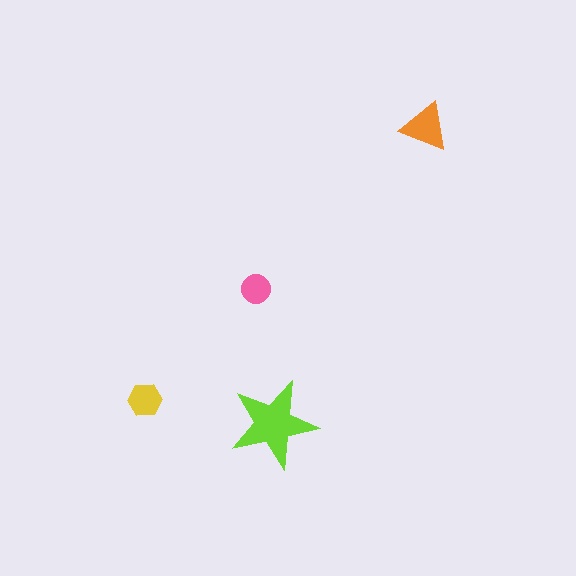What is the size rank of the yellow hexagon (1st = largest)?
3rd.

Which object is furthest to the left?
The yellow hexagon is leftmost.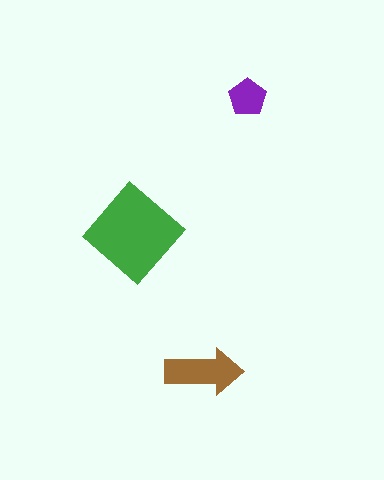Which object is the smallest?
The purple pentagon.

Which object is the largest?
The green diamond.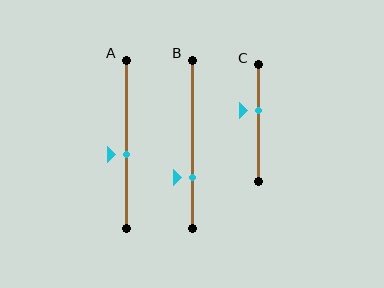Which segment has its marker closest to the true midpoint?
Segment A has its marker closest to the true midpoint.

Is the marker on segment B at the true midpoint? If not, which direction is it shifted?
No, the marker on segment B is shifted downward by about 20% of the segment length.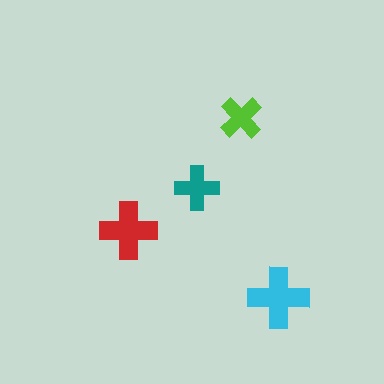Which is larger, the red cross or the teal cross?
The red one.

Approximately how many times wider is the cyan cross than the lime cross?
About 1.5 times wider.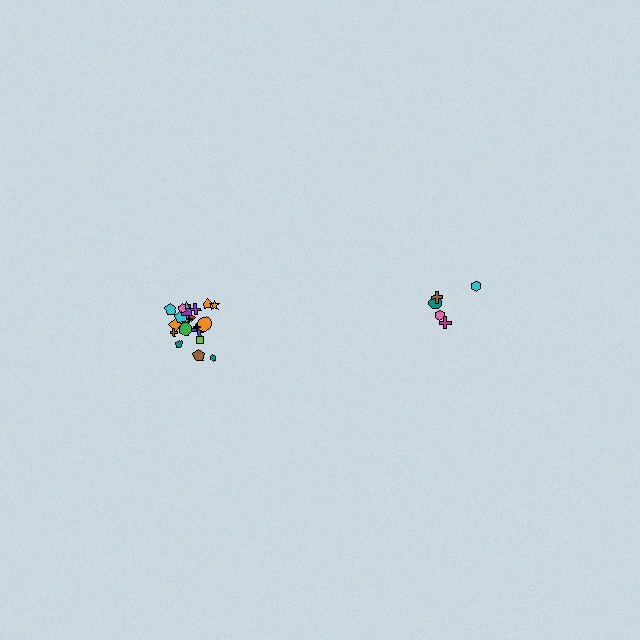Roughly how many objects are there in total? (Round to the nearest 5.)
Roughly 30 objects in total.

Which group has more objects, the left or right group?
The left group.